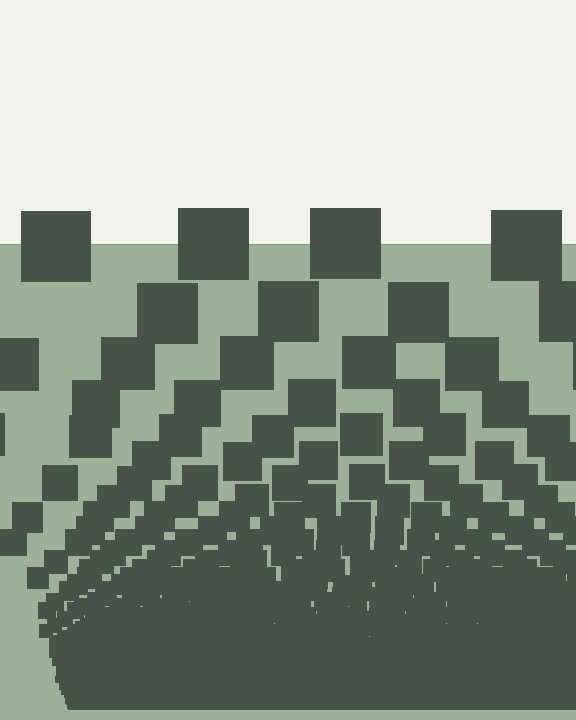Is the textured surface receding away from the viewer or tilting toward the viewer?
The surface appears to tilt toward the viewer. Texture elements get larger and sparser toward the top.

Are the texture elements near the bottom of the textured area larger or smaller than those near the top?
Smaller. The gradient is inverted — elements near the bottom are smaller and denser.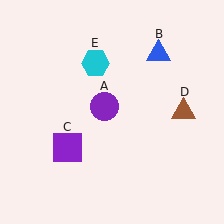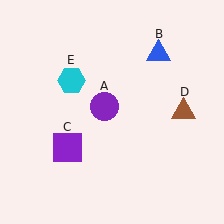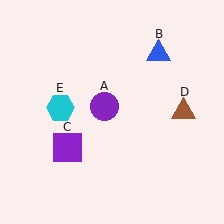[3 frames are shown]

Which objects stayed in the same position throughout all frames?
Purple circle (object A) and blue triangle (object B) and purple square (object C) and brown triangle (object D) remained stationary.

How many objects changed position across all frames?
1 object changed position: cyan hexagon (object E).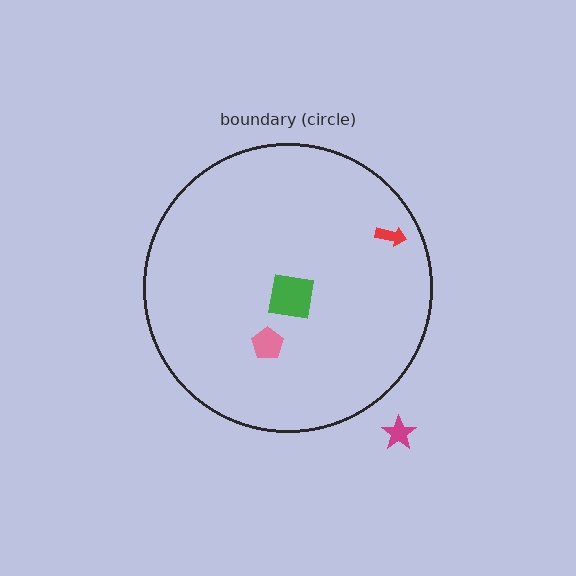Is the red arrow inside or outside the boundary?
Inside.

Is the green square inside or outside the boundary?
Inside.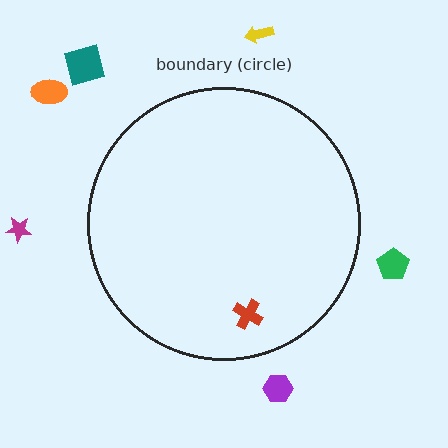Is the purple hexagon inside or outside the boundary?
Outside.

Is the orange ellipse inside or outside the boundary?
Outside.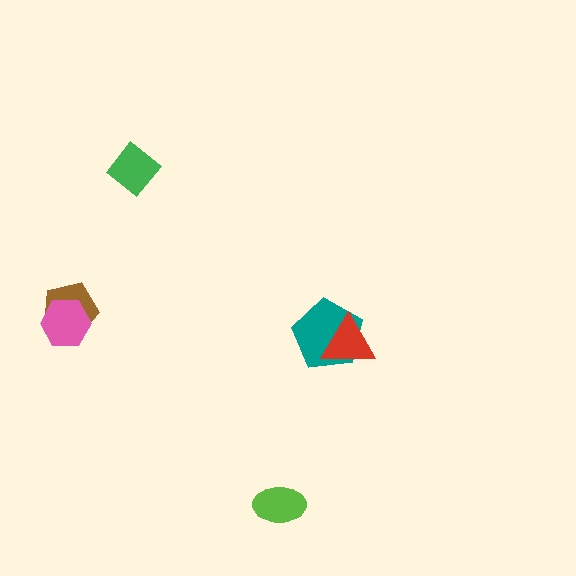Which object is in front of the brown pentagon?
The pink hexagon is in front of the brown pentagon.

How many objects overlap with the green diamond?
0 objects overlap with the green diamond.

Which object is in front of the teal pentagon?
The red triangle is in front of the teal pentagon.